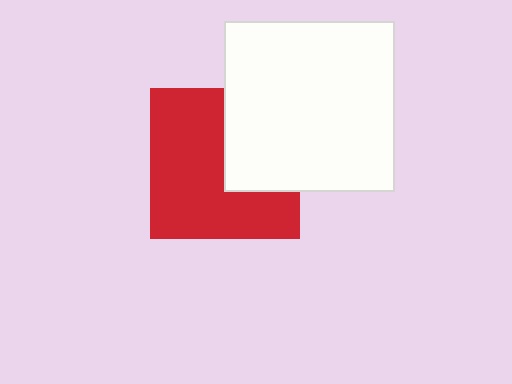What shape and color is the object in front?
The object in front is a white square.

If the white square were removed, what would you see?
You would see the complete red square.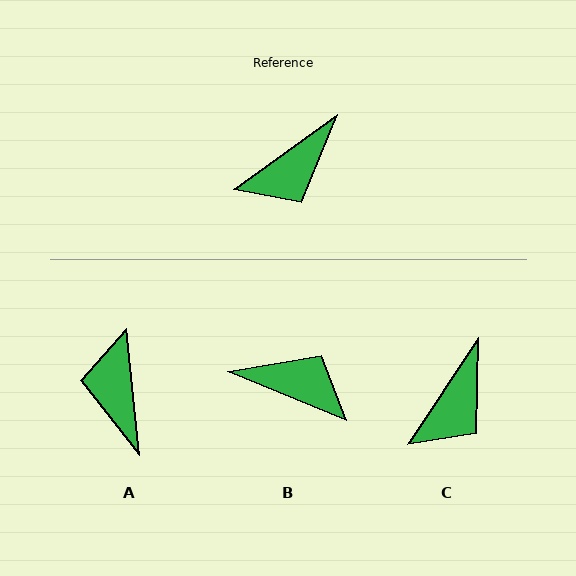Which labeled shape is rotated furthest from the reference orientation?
B, about 121 degrees away.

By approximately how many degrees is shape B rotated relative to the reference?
Approximately 121 degrees counter-clockwise.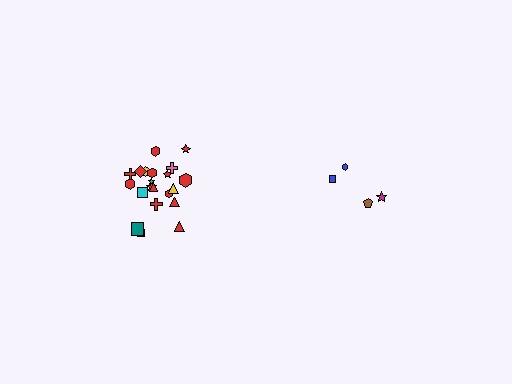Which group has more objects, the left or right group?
The left group.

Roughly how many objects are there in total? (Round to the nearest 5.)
Roughly 25 objects in total.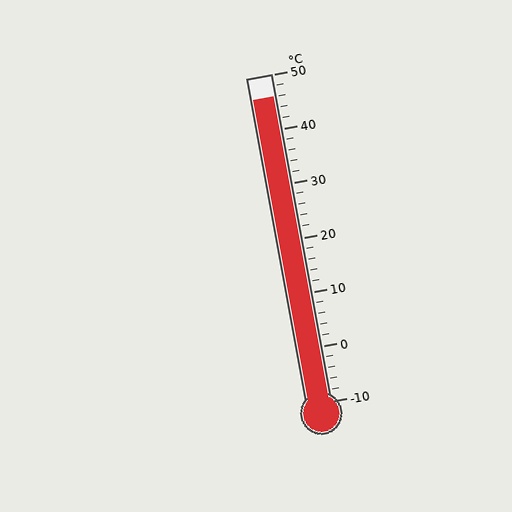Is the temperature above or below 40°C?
The temperature is above 40°C.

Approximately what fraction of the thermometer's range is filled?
The thermometer is filled to approximately 95% of its range.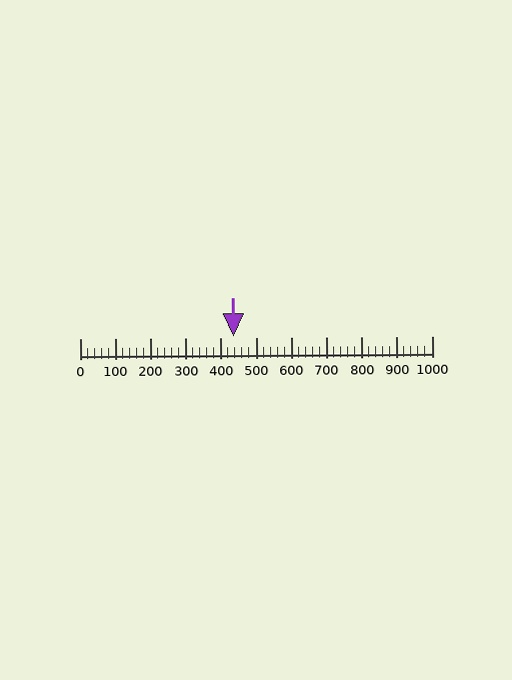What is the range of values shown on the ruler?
The ruler shows values from 0 to 1000.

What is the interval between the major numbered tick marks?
The major tick marks are spaced 100 units apart.